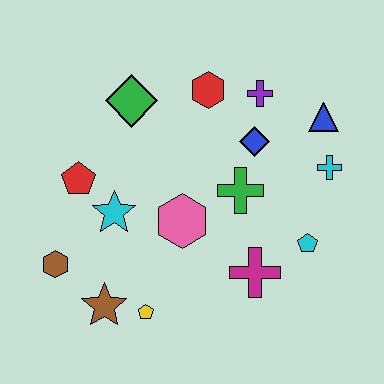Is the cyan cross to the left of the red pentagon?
No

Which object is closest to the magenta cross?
The cyan pentagon is closest to the magenta cross.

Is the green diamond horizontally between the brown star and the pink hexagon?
Yes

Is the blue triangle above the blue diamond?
Yes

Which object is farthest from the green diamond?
The cyan pentagon is farthest from the green diamond.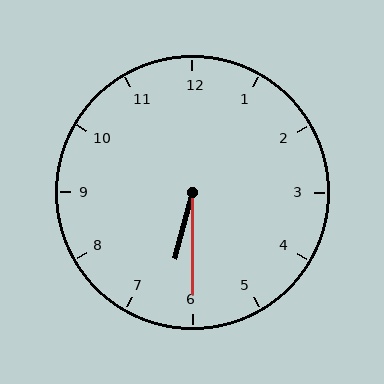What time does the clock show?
6:30.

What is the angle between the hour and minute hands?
Approximately 15 degrees.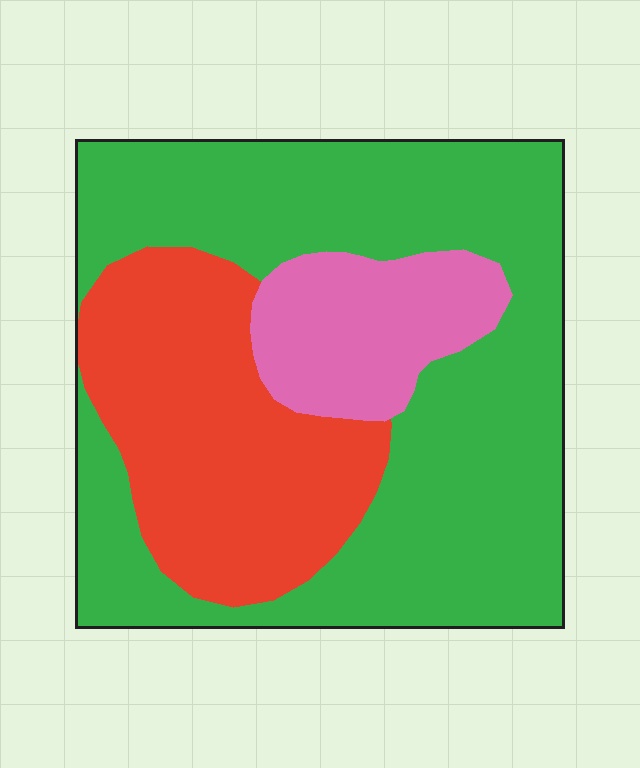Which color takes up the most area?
Green, at roughly 60%.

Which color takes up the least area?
Pink, at roughly 15%.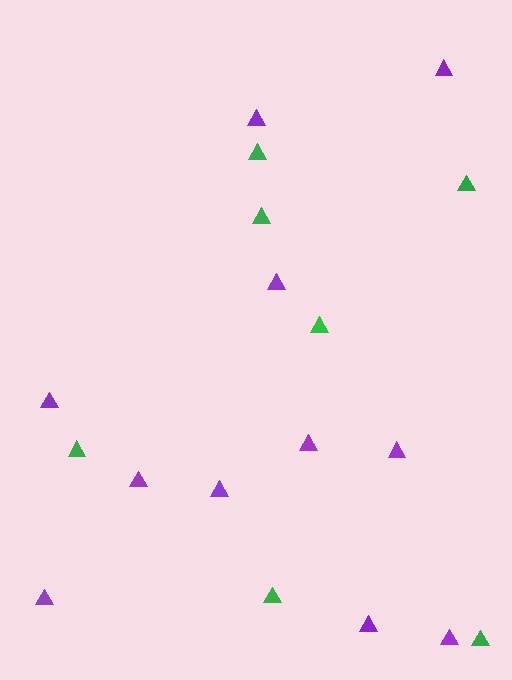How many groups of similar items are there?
There are 2 groups: one group of purple triangles (11) and one group of green triangles (7).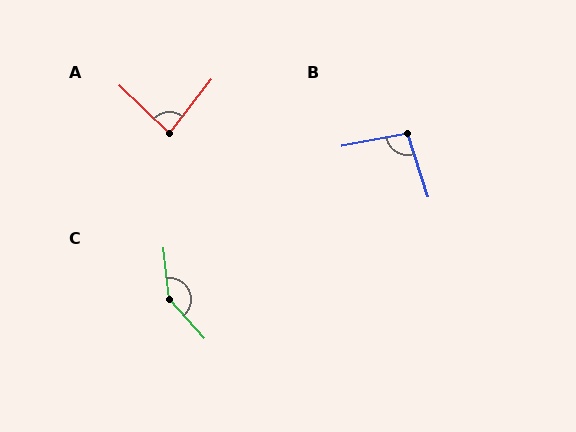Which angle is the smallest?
A, at approximately 84 degrees.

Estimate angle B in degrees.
Approximately 97 degrees.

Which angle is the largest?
C, at approximately 145 degrees.